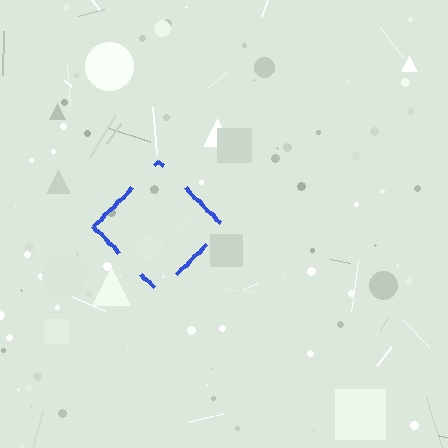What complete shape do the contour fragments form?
The contour fragments form a diamond.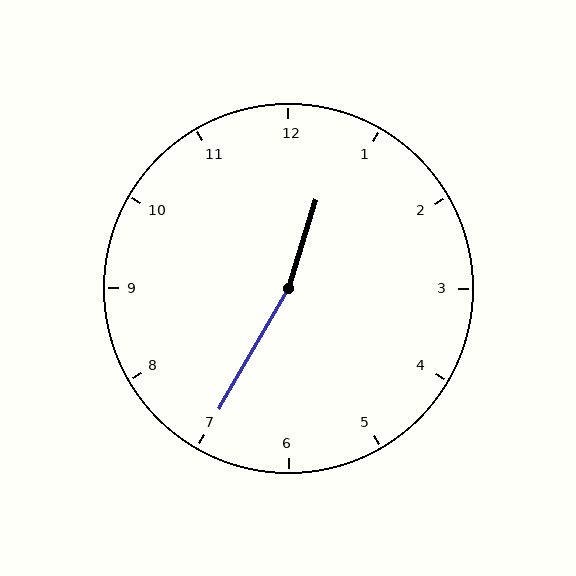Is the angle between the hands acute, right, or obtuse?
It is obtuse.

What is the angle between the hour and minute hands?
Approximately 168 degrees.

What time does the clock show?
12:35.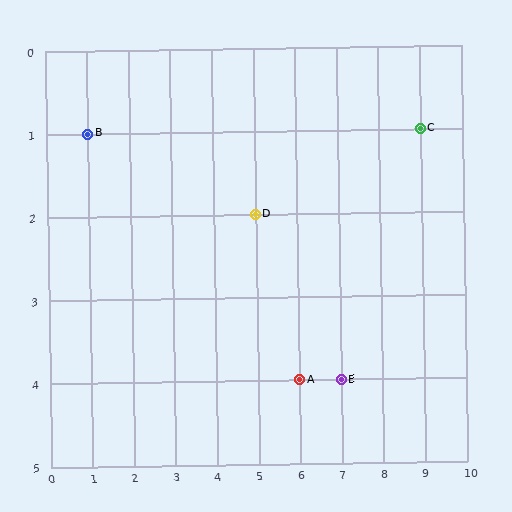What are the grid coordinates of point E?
Point E is at grid coordinates (7, 4).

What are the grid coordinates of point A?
Point A is at grid coordinates (6, 4).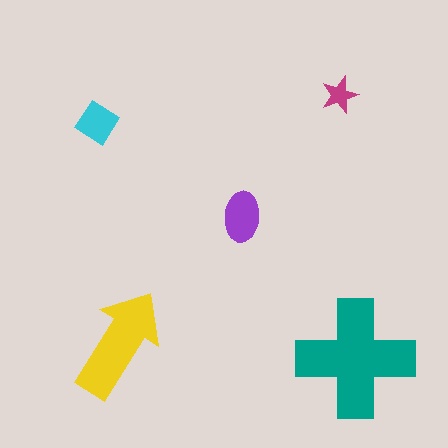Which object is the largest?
The teal cross.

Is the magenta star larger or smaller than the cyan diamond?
Smaller.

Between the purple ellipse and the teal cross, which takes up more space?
The teal cross.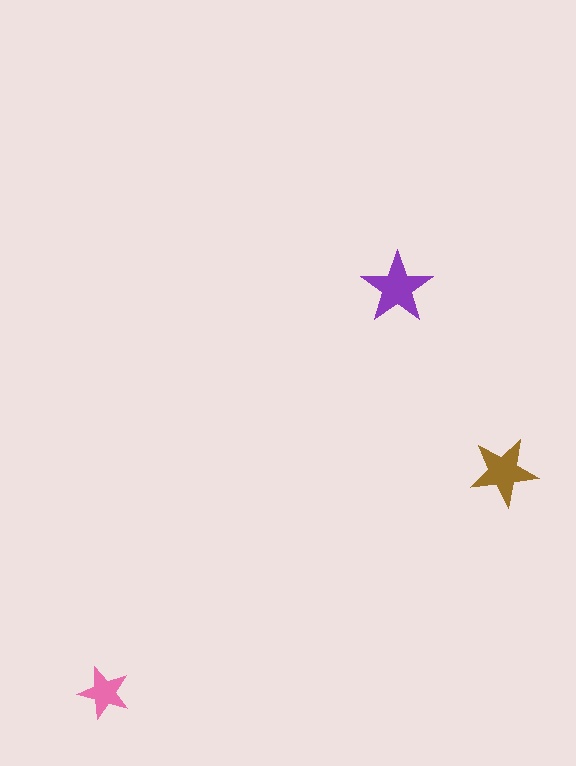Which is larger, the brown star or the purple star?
The purple one.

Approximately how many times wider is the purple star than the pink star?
About 1.5 times wider.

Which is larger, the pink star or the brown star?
The brown one.